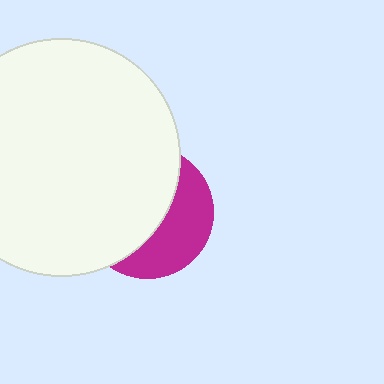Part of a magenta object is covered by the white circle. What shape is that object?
It is a circle.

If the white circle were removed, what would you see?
You would see the complete magenta circle.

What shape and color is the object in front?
The object in front is a white circle.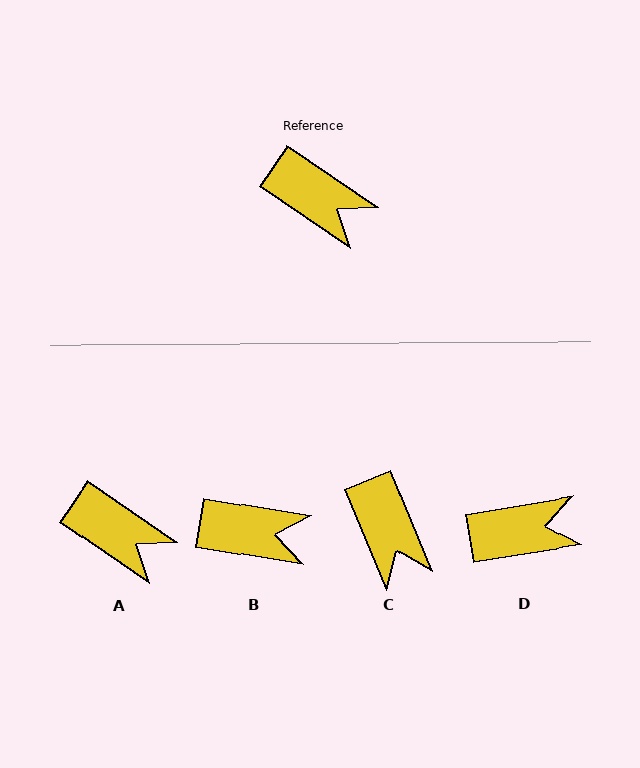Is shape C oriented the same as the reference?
No, it is off by about 33 degrees.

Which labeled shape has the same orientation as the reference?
A.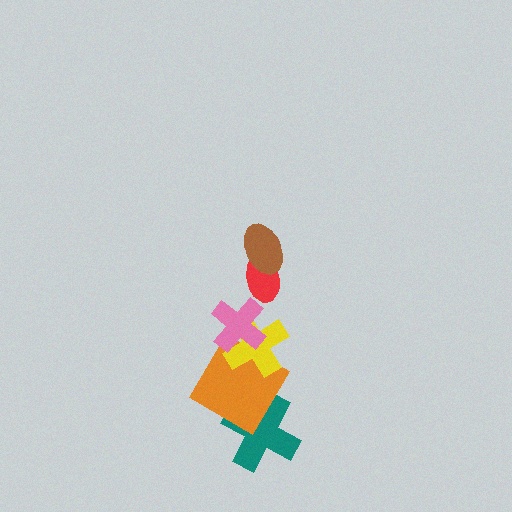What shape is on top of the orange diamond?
The yellow cross is on top of the orange diamond.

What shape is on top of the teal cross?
The orange diamond is on top of the teal cross.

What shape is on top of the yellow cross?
The pink cross is on top of the yellow cross.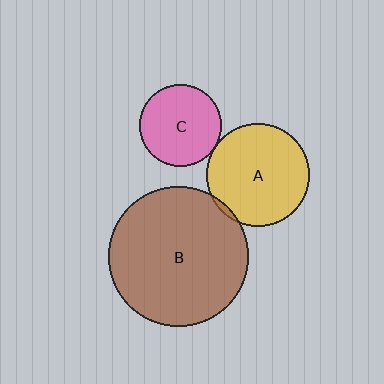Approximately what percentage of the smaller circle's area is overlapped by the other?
Approximately 5%.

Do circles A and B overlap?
Yes.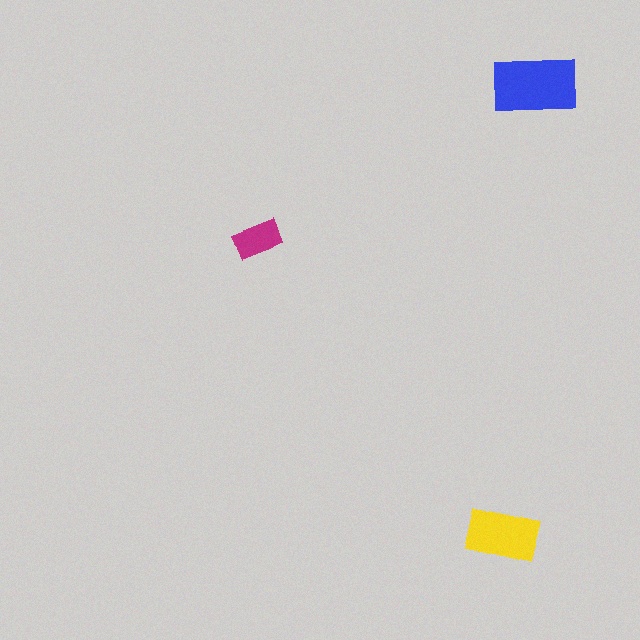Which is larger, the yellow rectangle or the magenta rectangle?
The yellow one.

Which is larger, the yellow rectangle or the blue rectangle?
The blue one.